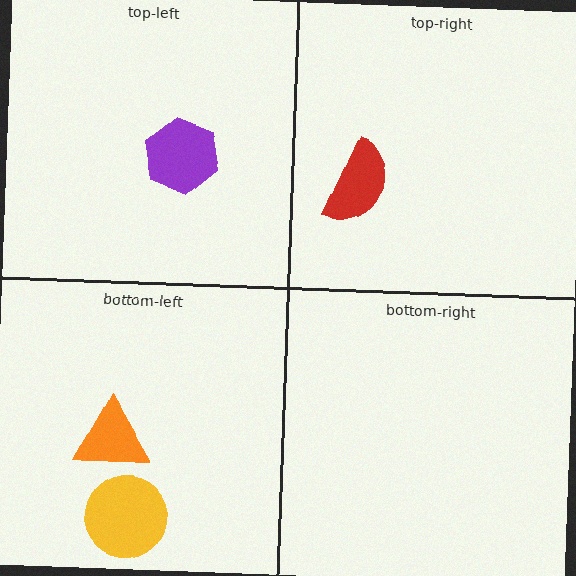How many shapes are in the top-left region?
1.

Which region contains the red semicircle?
The top-right region.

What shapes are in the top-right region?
The red semicircle.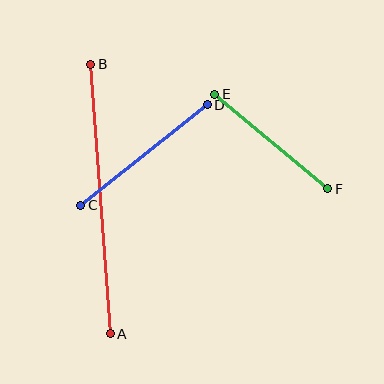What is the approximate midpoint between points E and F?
The midpoint is at approximately (271, 142) pixels.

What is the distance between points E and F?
The distance is approximately 148 pixels.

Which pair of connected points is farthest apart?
Points A and B are farthest apart.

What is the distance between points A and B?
The distance is approximately 270 pixels.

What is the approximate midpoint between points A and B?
The midpoint is at approximately (100, 199) pixels.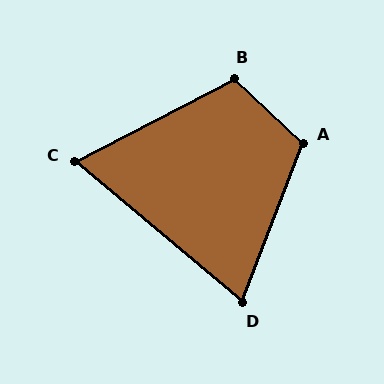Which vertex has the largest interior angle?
A, at approximately 113 degrees.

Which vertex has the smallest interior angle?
C, at approximately 67 degrees.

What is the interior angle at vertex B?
Approximately 109 degrees (obtuse).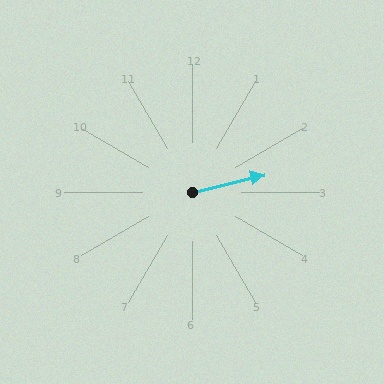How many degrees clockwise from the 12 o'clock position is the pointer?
Approximately 76 degrees.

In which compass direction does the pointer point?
East.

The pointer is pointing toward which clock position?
Roughly 3 o'clock.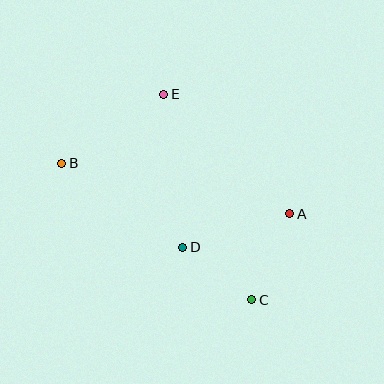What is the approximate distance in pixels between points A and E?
The distance between A and E is approximately 174 pixels.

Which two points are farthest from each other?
Points B and C are farthest from each other.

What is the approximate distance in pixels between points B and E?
The distance between B and E is approximately 123 pixels.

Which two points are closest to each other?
Points C and D are closest to each other.